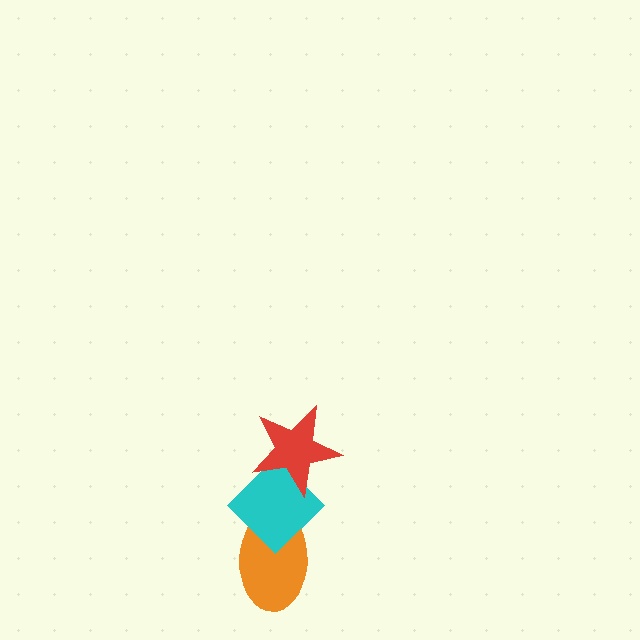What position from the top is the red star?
The red star is 1st from the top.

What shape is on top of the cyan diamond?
The red star is on top of the cyan diamond.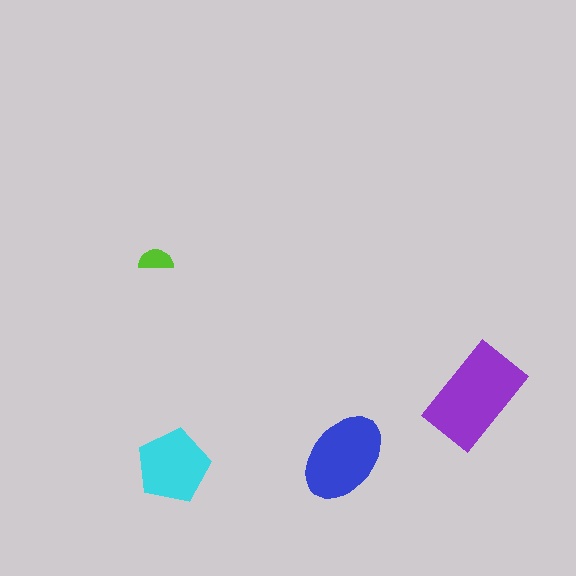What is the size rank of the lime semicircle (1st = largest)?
4th.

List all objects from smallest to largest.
The lime semicircle, the cyan pentagon, the blue ellipse, the purple rectangle.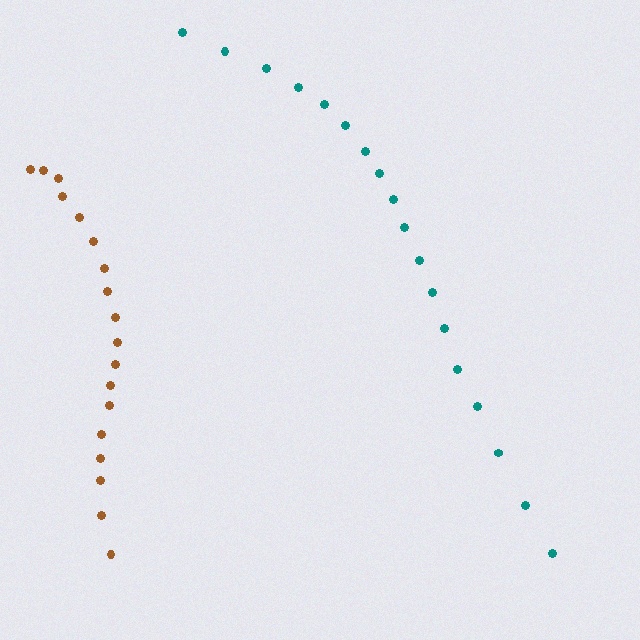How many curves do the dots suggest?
There are 2 distinct paths.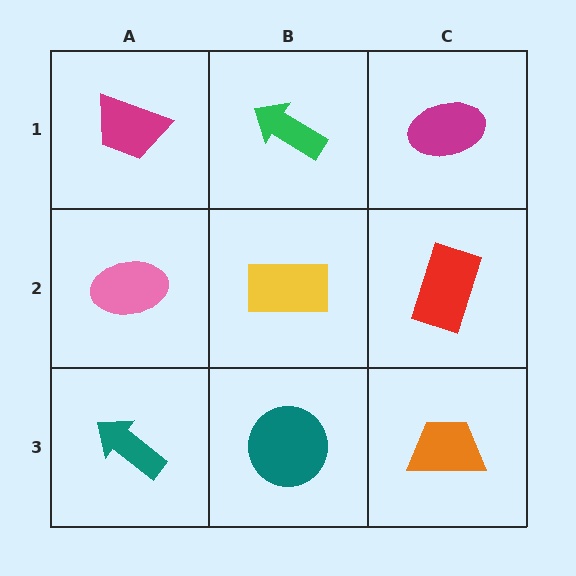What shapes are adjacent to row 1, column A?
A pink ellipse (row 2, column A), a green arrow (row 1, column B).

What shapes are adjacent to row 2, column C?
A magenta ellipse (row 1, column C), an orange trapezoid (row 3, column C), a yellow rectangle (row 2, column B).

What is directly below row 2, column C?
An orange trapezoid.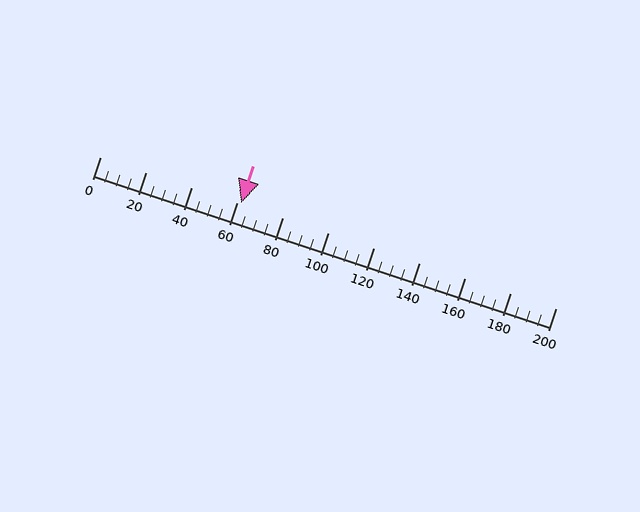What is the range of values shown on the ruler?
The ruler shows values from 0 to 200.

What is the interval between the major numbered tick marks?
The major tick marks are spaced 20 units apart.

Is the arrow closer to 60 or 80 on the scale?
The arrow is closer to 60.